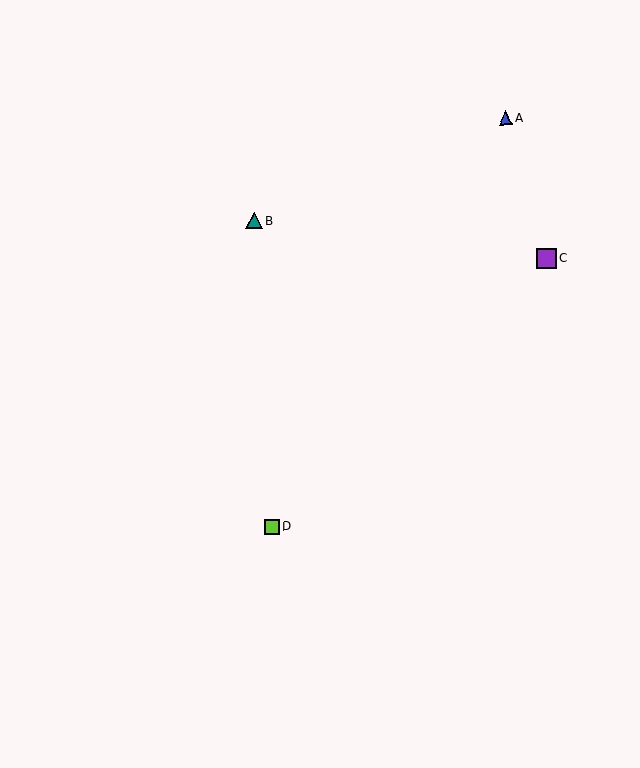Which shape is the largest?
The purple square (labeled C) is the largest.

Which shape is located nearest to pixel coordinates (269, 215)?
The teal triangle (labeled B) at (254, 221) is nearest to that location.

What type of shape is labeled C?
Shape C is a purple square.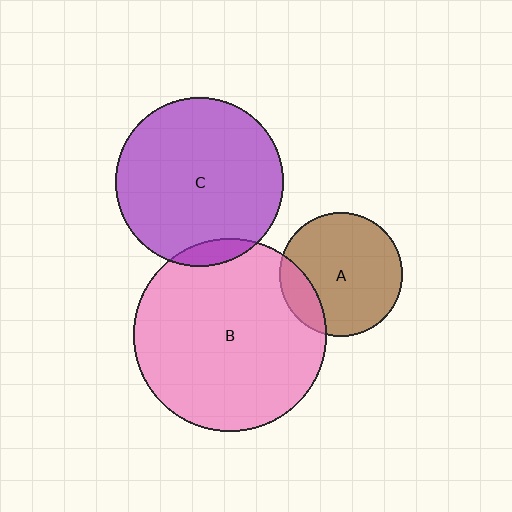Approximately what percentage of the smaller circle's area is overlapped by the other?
Approximately 5%.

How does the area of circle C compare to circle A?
Approximately 1.8 times.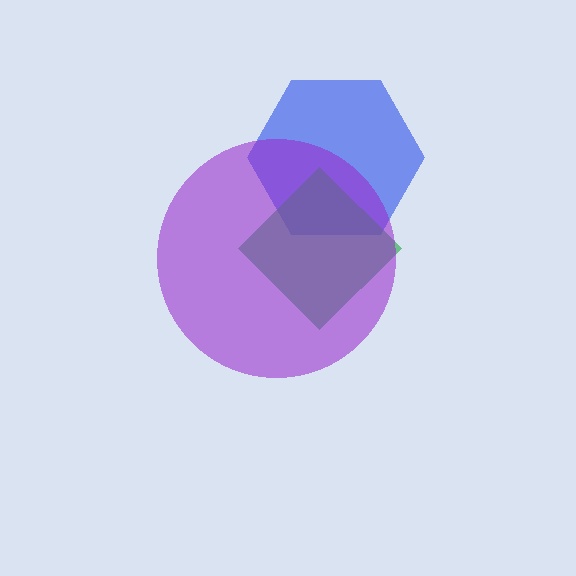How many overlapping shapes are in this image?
There are 3 overlapping shapes in the image.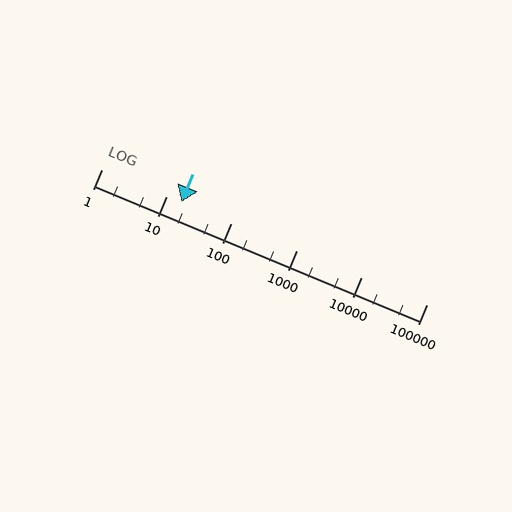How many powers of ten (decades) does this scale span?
The scale spans 5 decades, from 1 to 100000.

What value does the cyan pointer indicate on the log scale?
The pointer indicates approximately 17.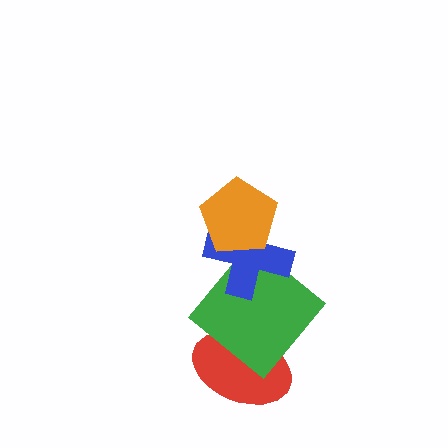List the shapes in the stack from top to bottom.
From top to bottom: the orange pentagon, the blue cross, the green diamond, the red ellipse.